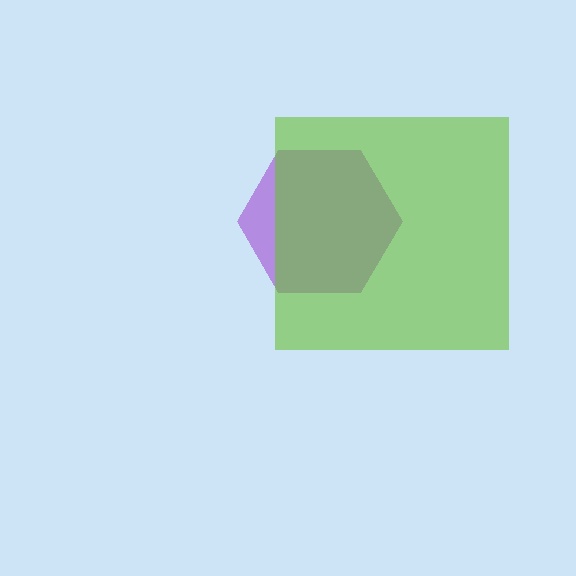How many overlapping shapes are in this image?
There are 2 overlapping shapes in the image.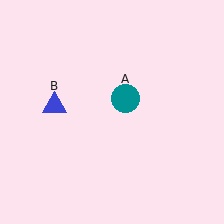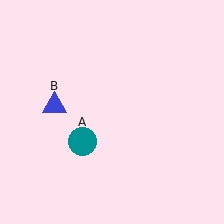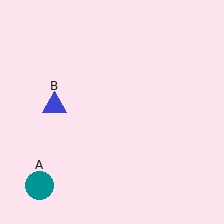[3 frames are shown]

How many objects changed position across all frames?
1 object changed position: teal circle (object A).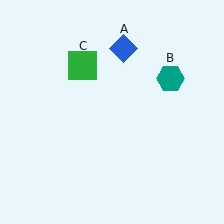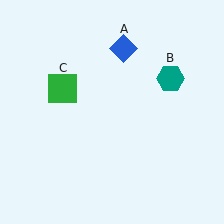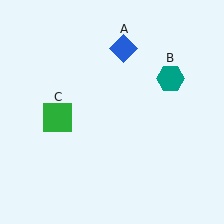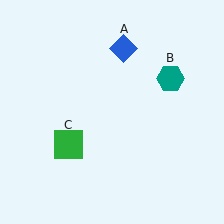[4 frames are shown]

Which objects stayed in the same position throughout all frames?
Blue diamond (object A) and teal hexagon (object B) remained stationary.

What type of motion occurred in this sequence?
The green square (object C) rotated counterclockwise around the center of the scene.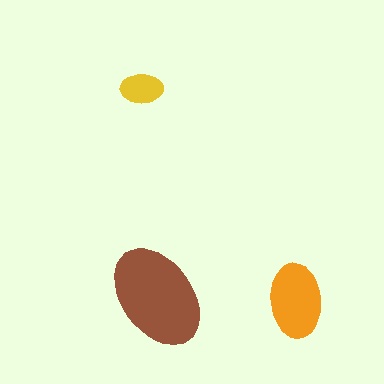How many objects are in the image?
There are 3 objects in the image.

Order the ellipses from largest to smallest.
the brown one, the orange one, the yellow one.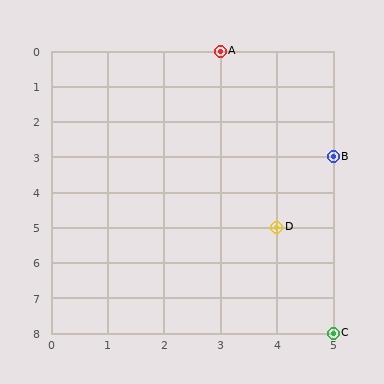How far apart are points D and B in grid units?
Points D and B are 1 column and 2 rows apart (about 2.2 grid units diagonally).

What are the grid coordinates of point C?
Point C is at grid coordinates (5, 8).